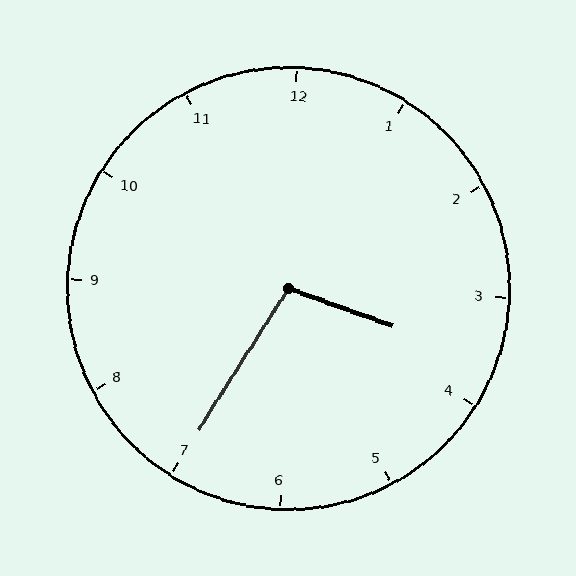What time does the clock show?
3:35.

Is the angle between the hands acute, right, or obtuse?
It is obtuse.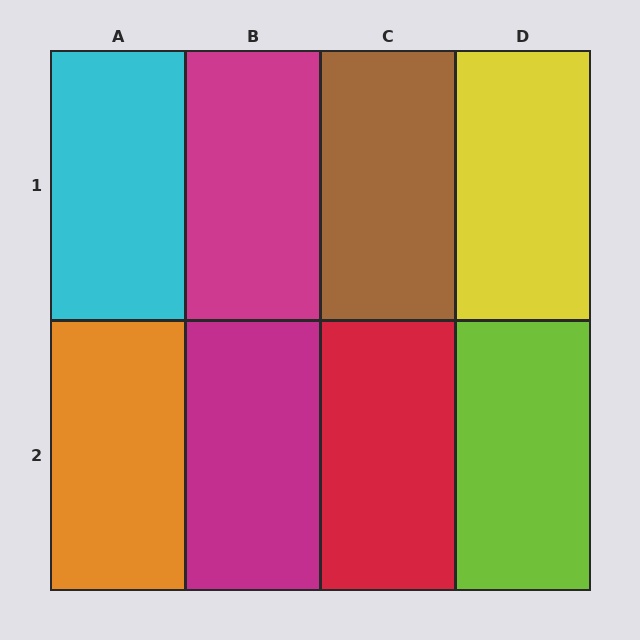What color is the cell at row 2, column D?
Lime.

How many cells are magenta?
2 cells are magenta.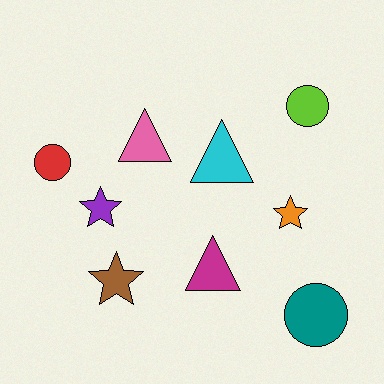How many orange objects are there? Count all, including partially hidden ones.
There is 1 orange object.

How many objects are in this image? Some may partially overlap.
There are 9 objects.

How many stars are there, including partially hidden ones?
There are 3 stars.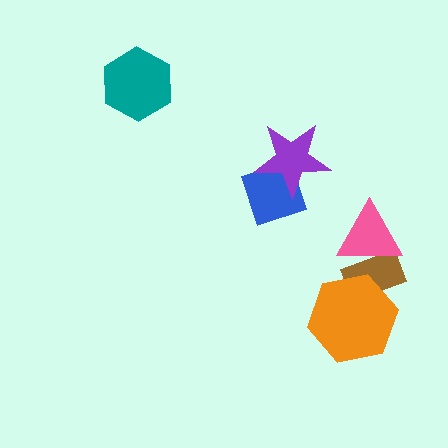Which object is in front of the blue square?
The purple star is in front of the blue square.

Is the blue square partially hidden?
Yes, it is partially covered by another shape.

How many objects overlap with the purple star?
1 object overlaps with the purple star.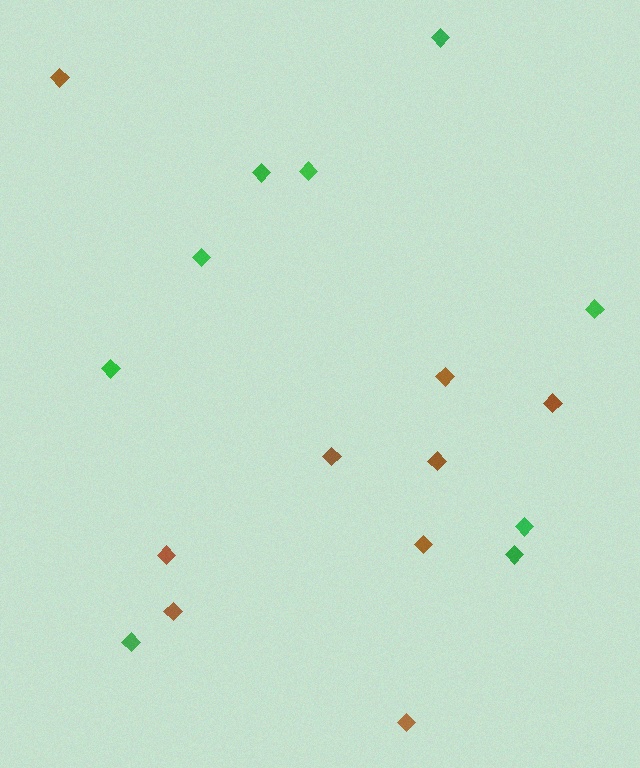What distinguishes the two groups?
There are 2 groups: one group of brown diamonds (9) and one group of green diamonds (9).